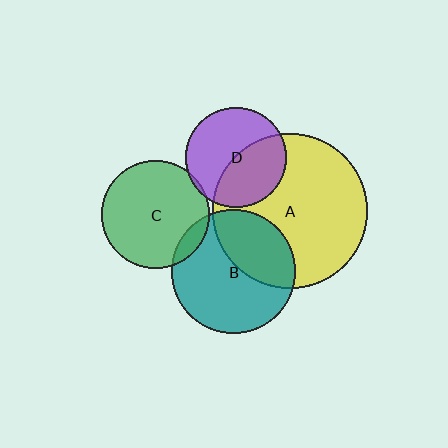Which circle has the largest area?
Circle A (yellow).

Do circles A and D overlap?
Yes.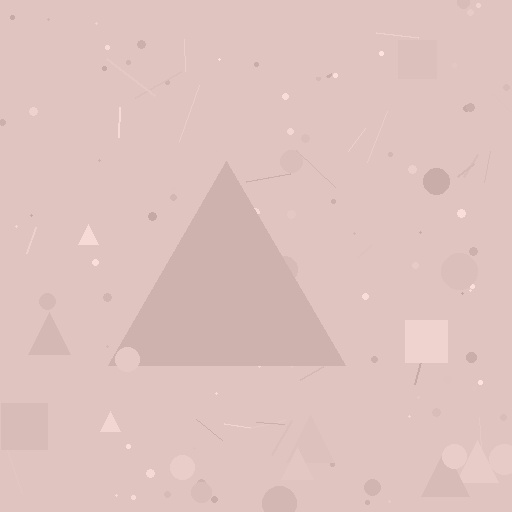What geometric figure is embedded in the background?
A triangle is embedded in the background.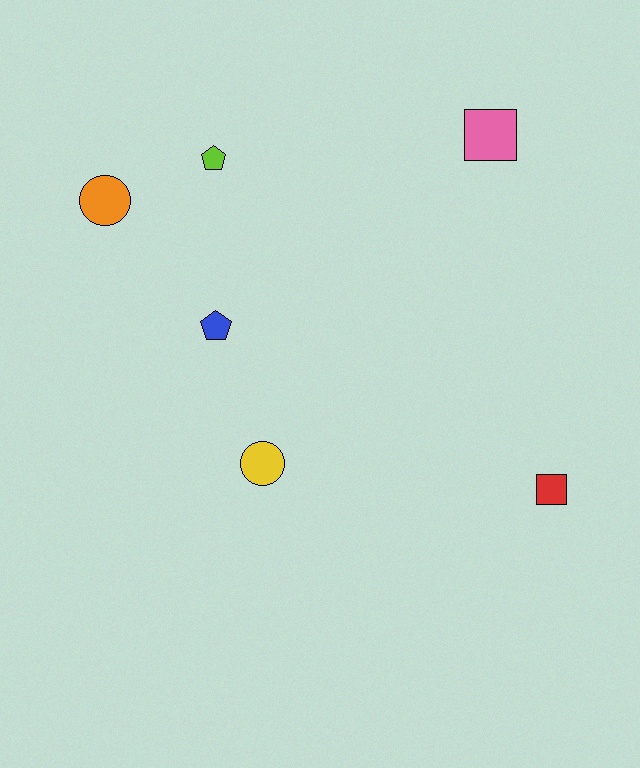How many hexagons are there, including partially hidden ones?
There are no hexagons.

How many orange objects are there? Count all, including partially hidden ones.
There is 1 orange object.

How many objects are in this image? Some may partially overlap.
There are 6 objects.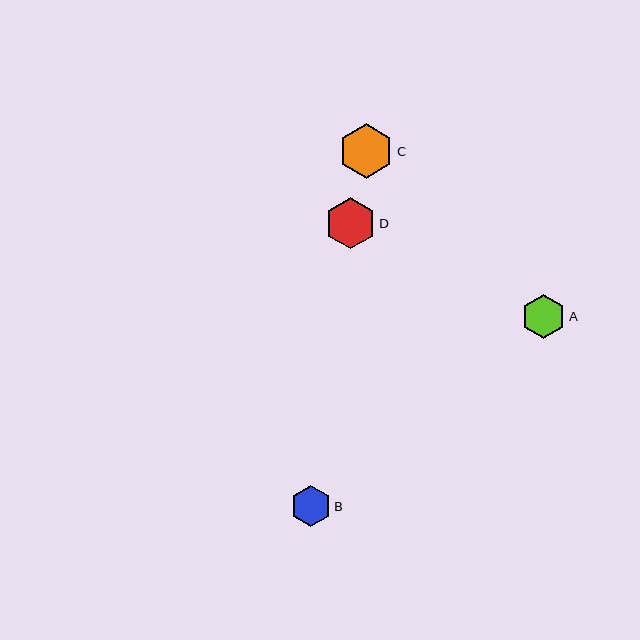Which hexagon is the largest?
Hexagon C is the largest with a size of approximately 55 pixels.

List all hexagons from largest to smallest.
From largest to smallest: C, D, A, B.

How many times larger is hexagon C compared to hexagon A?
Hexagon C is approximately 1.2 times the size of hexagon A.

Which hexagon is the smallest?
Hexagon B is the smallest with a size of approximately 40 pixels.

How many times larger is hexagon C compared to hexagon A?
Hexagon C is approximately 1.2 times the size of hexagon A.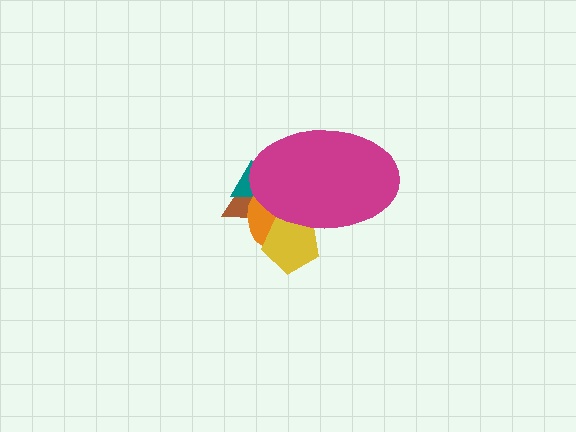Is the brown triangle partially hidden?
Yes, the brown triangle is partially hidden behind the magenta ellipse.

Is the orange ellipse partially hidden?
Yes, the orange ellipse is partially hidden behind the magenta ellipse.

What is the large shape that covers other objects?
A magenta ellipse.